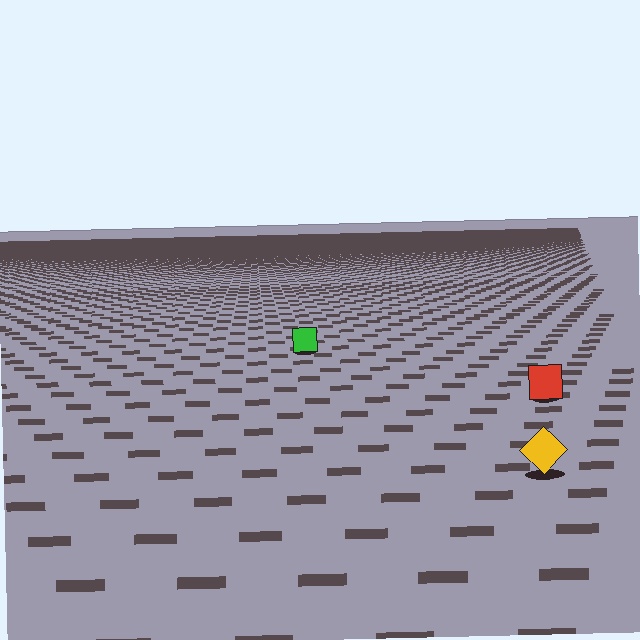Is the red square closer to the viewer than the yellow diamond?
No. The yellow diamond is closer — you can tell from the texture gradient: the ground texture is coarser near it.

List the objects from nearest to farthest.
From nearest to farthest: the yellow diamond, the red square, the green square.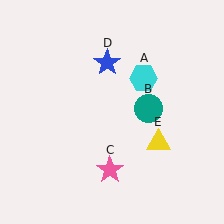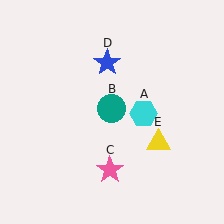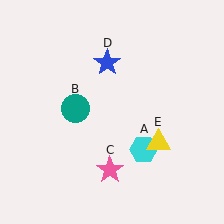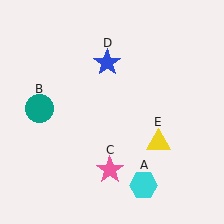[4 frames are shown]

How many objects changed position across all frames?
2 objects changed position: cyan hexagon (object A), teal circle (object B).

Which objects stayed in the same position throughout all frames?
Pink star (object C) and blue star (object D) and yellow triangle (object E) remained stationary.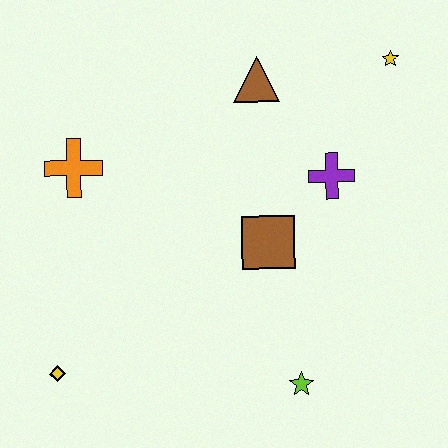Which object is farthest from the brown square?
The yellow diamond is farthest from the brown square.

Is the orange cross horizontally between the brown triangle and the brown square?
No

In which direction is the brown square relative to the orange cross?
The brown square is to the right of the orange cross.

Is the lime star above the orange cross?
No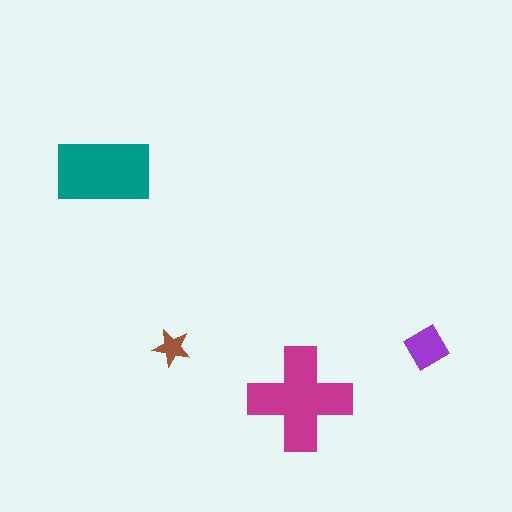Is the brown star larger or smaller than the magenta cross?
Smaller.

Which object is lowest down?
The magenta cross is bottommost.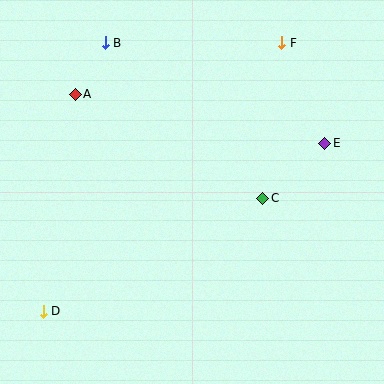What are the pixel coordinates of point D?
Point D is at (43, 311).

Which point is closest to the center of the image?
Point C at (263, 198) is closest to the center.